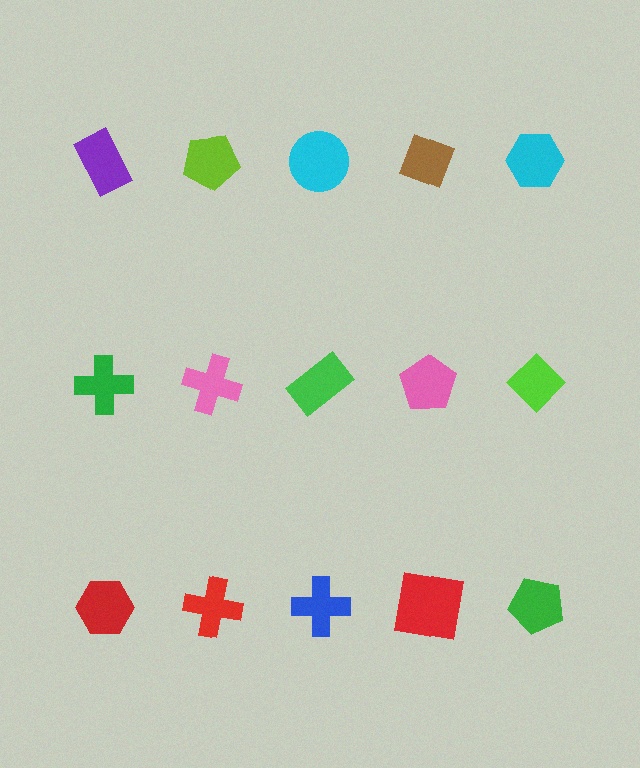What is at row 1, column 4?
A brown diamond.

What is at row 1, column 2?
A lime pentagon.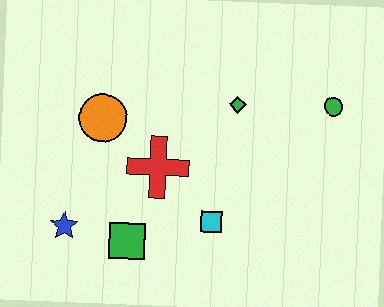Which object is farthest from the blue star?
The green circle is farthest from the blue star.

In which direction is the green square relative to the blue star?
The green square is to the right of the blue star.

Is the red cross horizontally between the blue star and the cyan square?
Yes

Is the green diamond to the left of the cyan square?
No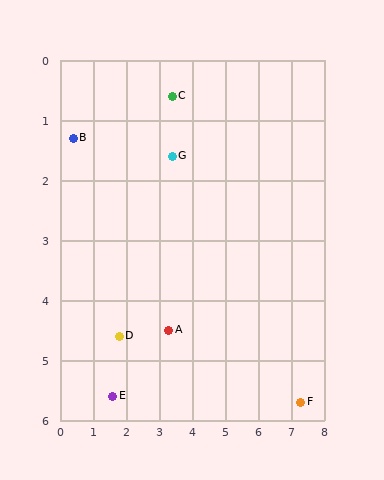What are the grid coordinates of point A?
Point A is at approximately (3.3, 4.5).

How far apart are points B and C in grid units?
Points B and C are about 3.1 grid units apart.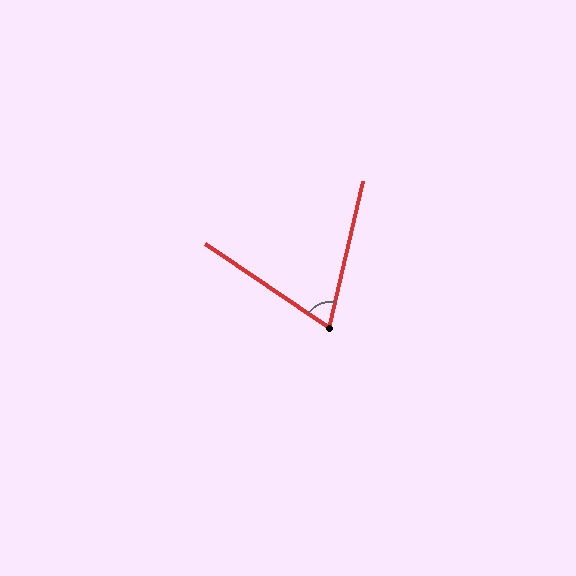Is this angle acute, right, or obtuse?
It is acute.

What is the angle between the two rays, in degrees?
Approximately 69 degrees.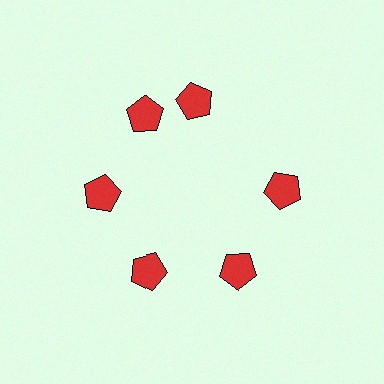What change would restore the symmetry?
The symmetry would be restored by rotating it back into even spacing with its neighbors so that all 6 pentagons sit at equal angles and equal distance from the center.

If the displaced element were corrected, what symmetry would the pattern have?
It would have 6-fold rotational symmetry — the pattern would map onto itself every 60 degrees.